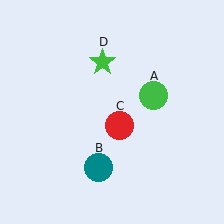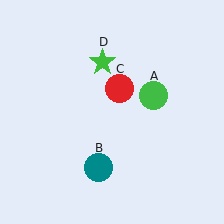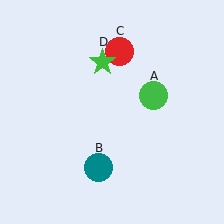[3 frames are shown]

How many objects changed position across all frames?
1 object changed position: red circle (object C).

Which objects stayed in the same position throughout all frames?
Green circle (object A) and teal circle (object B) and green star (object D) remained stationary.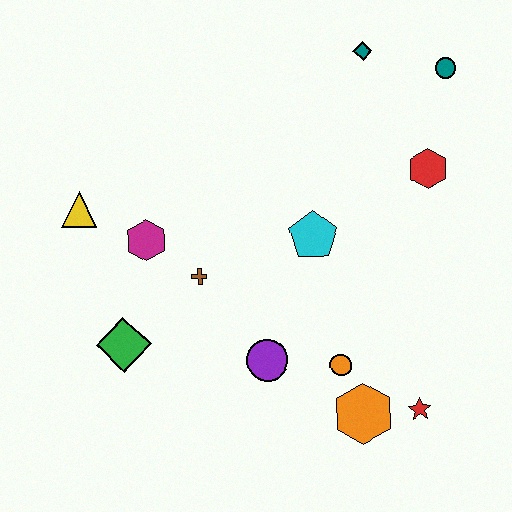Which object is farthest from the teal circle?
The green diamond is farthest from the teal circle.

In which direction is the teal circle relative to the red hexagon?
The teal circle is above the red hexagon.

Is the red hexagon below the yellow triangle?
No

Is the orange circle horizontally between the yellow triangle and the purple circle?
No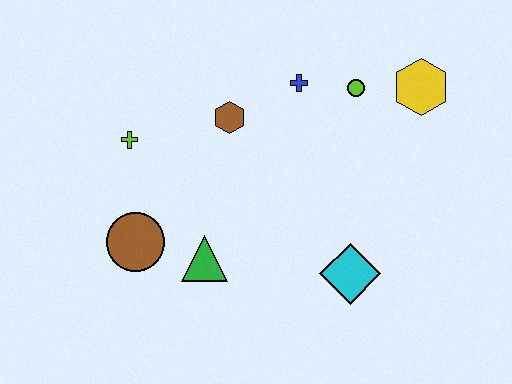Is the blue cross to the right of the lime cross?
Yes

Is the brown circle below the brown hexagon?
Yes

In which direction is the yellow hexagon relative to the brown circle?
The yellow hexagon is to the right of the brown circle.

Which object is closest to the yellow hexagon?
The lime circle is closest to the yellow hexagon.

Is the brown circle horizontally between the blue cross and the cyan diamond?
No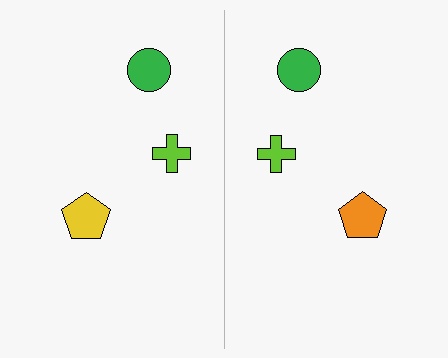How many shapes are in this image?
There are 6 shapes in this image.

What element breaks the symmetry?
The orange pentagon on the right side breaks the symmetry — its mirror counterpart is yellow.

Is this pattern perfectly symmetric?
No, the pattern is not perfectly symmetric. The orange pentagon on the right side breaks the symmetry — its mirror counterpart is yellow.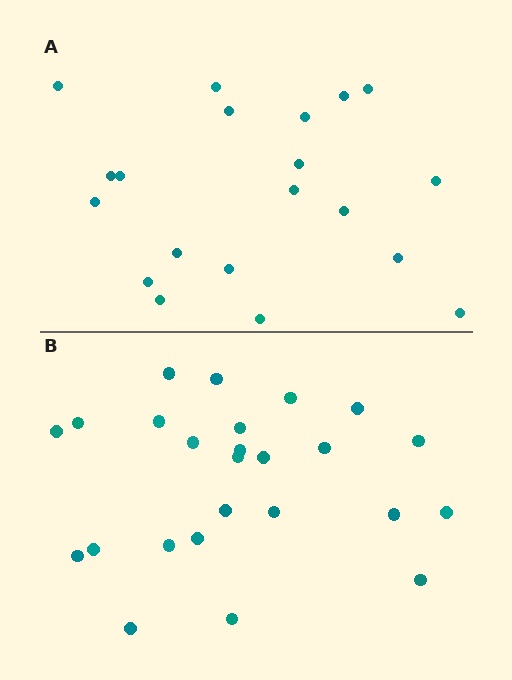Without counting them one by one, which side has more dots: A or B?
Region B (the bottom region) has more dots.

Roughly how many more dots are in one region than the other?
Region B has about 5 more dots than region A.